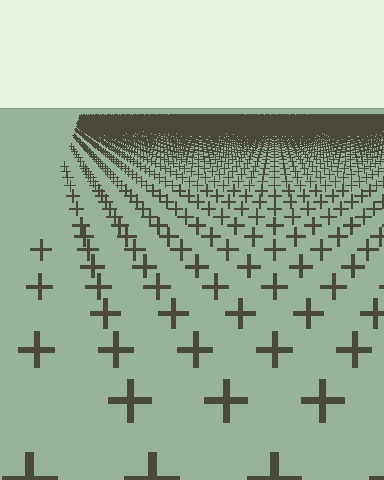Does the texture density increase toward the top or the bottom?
Density increases toward the top.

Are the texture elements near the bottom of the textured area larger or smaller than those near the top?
Larger. Near the bottom, elements are closer to the viewer and appear at a bigger on-screen size.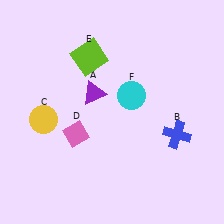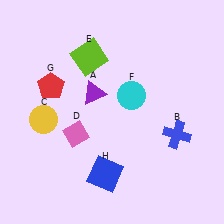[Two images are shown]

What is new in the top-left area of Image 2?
A red pentagon (G) was added in the top-left area of Image 2.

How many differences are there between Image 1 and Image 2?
There are 2 differences between the two images.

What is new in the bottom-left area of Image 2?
A blue square (H) was added in the bottom-left area of Image 2.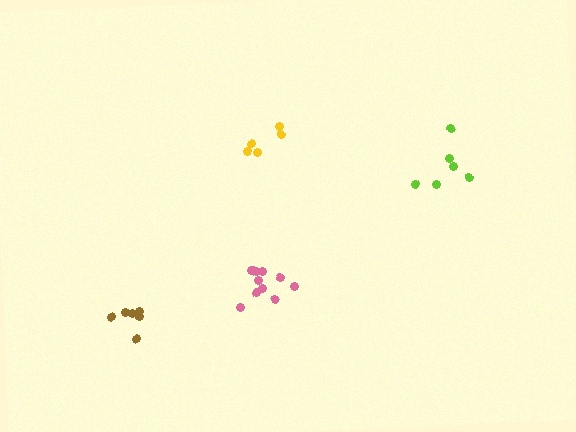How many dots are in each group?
Group 1: 5 dots, Group 2: 10 dots, Group 3: 6 dots, Group 4: 6 dots (27 total).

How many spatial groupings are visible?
There are 4 spatial groupings.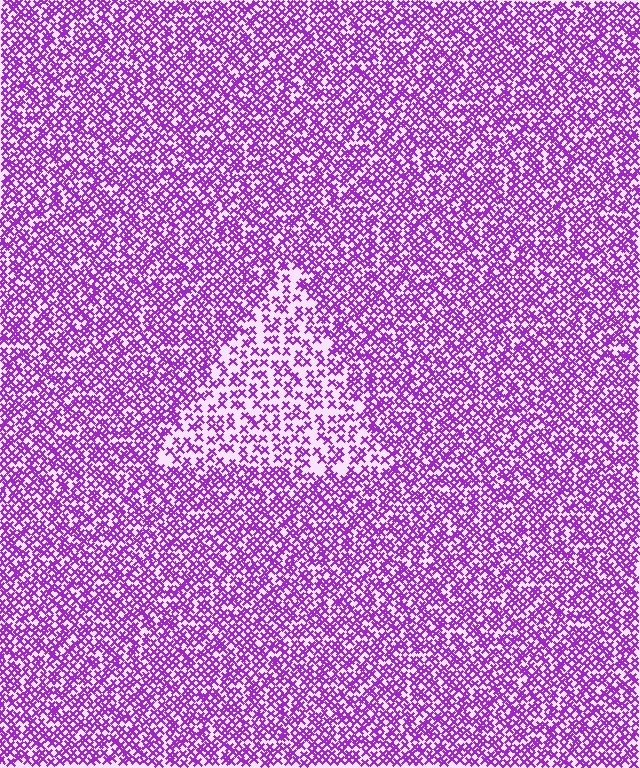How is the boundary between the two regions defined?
The boundary is defined by a change in element density (approximately 1.9x ratio). All elements are the same color, size, and shape.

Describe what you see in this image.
The image contains small purple elements arranged at two different densities. A triangle-shaped region is visible where the elements are less densely packed than the surrounding area.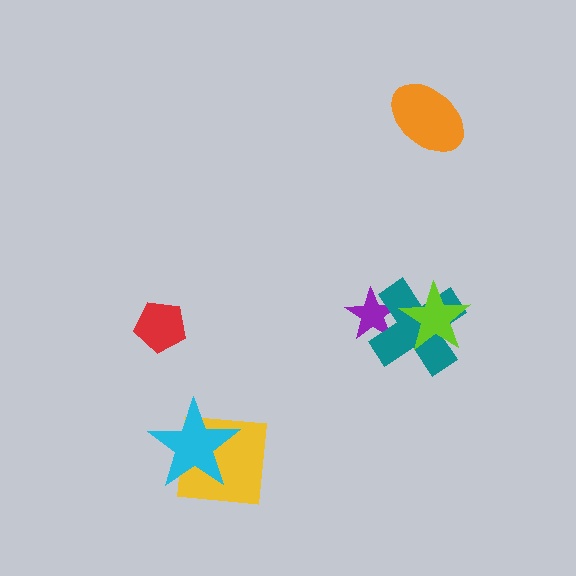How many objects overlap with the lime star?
1 object overlaps with the lime star.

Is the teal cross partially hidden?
Yes, it is partially covered by another shape.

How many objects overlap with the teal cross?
2 objects overlap with the teal cross.